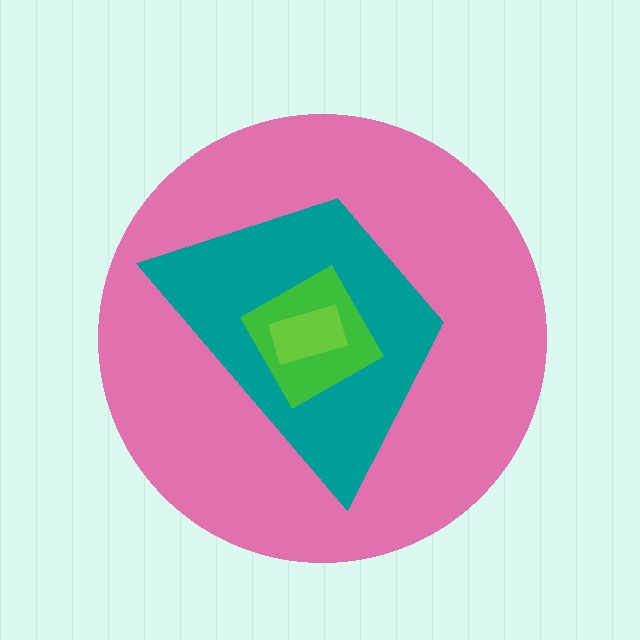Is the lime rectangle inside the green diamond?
Yes.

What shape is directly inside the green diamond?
The lime rectangle.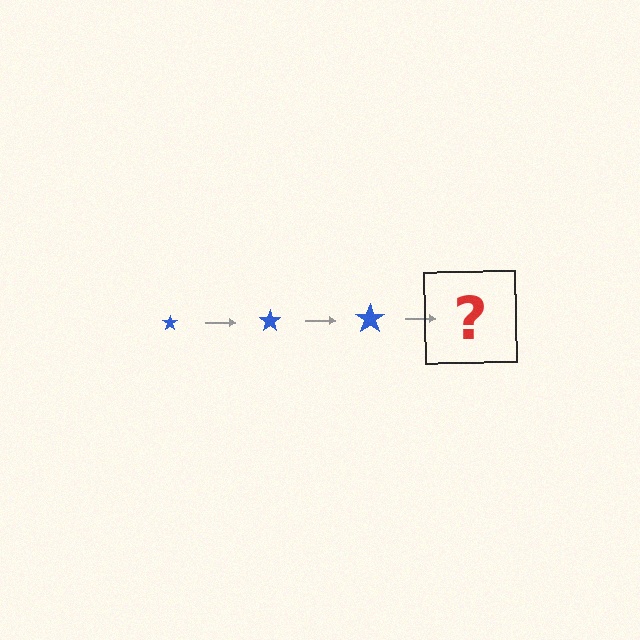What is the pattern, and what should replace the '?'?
The pattern is that the star gets progressively larger each step. The '?' should be a blue star, larger than the previous one.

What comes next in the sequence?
The next element should be a blue star, larger than the previous one.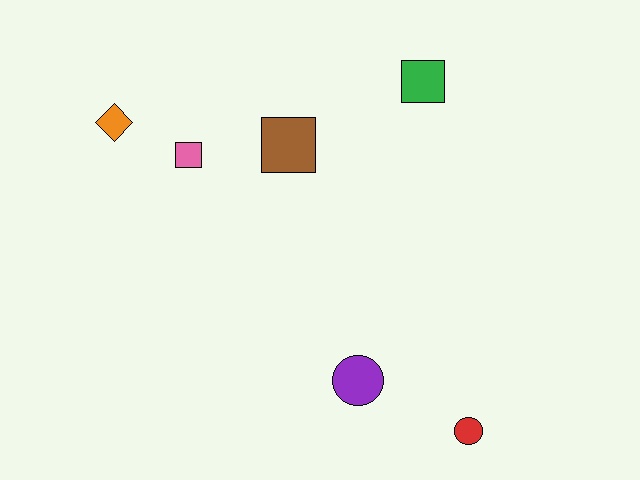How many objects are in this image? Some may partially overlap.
There are 6 objects.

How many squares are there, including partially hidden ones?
There are 3 squares.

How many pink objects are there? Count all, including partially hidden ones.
There is 1 pink object.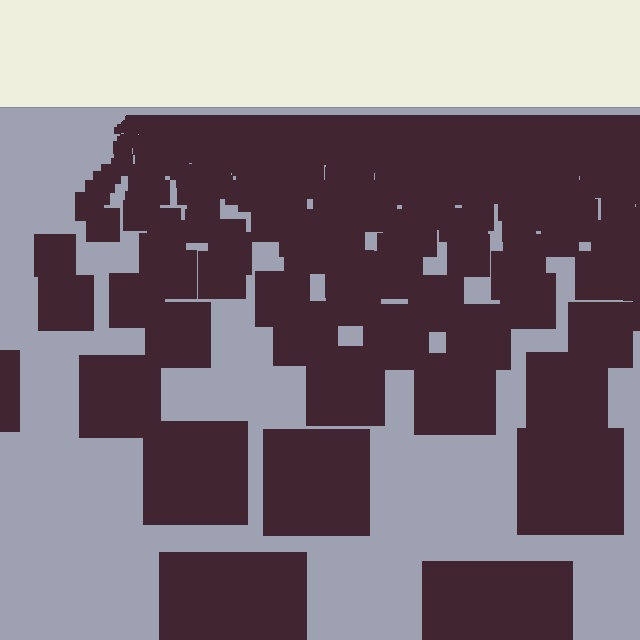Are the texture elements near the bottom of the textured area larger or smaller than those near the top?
Larger. Near the bottom, elements are closer to the viewer and appear at a bigger on-screen size.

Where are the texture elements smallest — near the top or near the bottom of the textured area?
Near the top.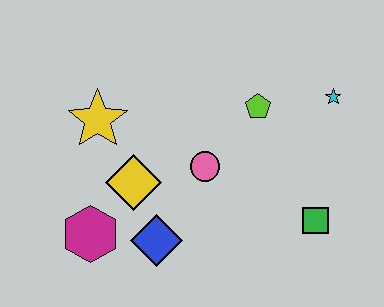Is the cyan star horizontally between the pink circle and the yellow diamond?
No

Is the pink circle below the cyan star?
Yes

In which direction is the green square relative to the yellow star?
The green square is to the right of the yellow star.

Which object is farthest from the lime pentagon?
The magenta hexagon is farthest from the lime pentagon.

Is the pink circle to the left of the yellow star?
No